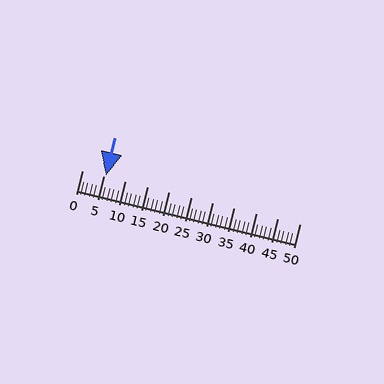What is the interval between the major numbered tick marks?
The major tick marks are spaced 5 units apart.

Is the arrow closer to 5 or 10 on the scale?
The arrow is closer to 5.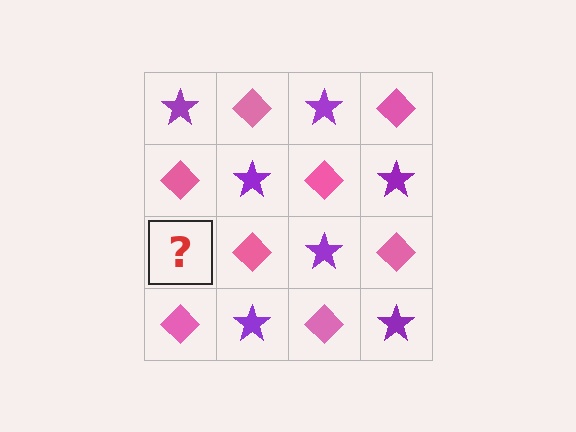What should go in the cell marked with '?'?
The missing cell should contain a purple star.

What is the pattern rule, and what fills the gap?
The rule is that it alternates purple star and pink diamond in a checkerboard pattern. The gap should be filled with a purple star.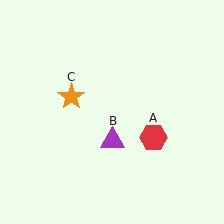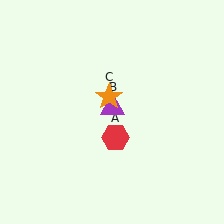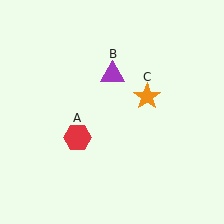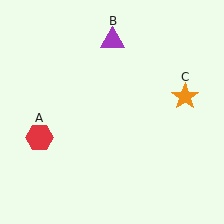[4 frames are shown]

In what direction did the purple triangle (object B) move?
The purple triangle (object B) moved up.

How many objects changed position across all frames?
3 objects changed position: red hexagon (object A), purple triangle (object B), orange star (object C).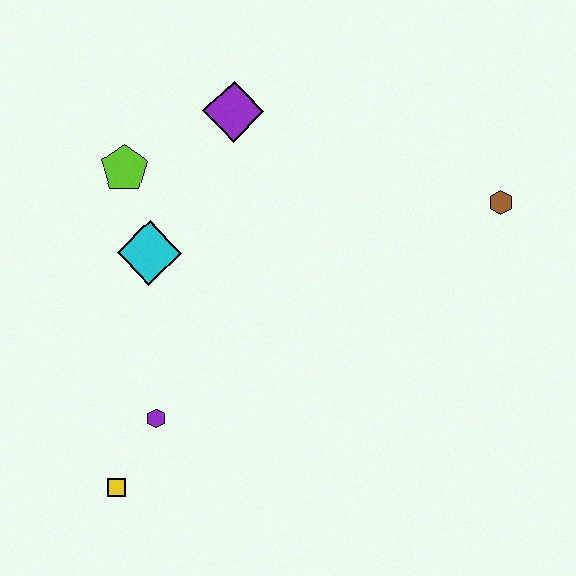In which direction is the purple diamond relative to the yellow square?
The purple diamond is above the yellow square.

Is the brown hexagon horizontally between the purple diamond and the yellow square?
No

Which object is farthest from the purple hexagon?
The brown hexagon is farthest from the purple hexagon.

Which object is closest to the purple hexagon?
The yellow square is closest to the purple hexagon.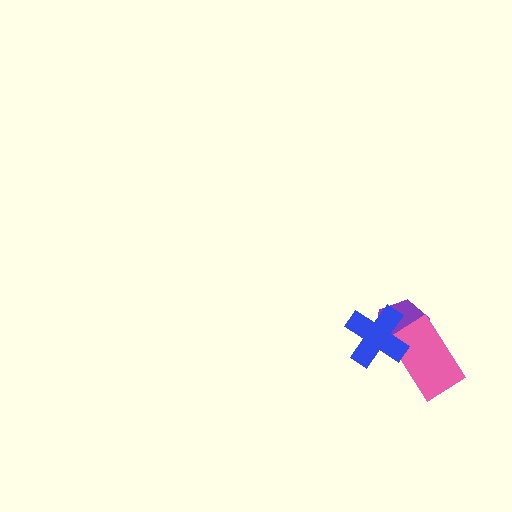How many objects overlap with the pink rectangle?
2 objects overlap with the pink rectangle.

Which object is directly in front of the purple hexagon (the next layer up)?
The pink rectangle is directly in front of the purple hexagon.